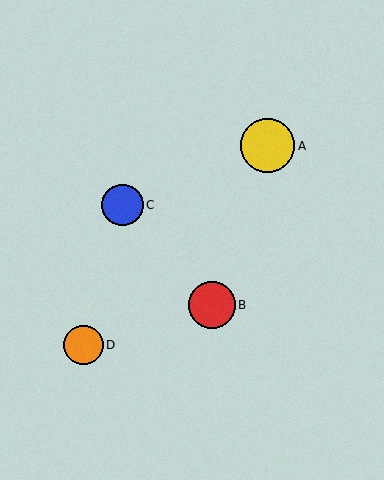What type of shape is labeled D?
Shape D is an orange circle.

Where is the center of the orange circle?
The center of the orange circle is at (83, 345).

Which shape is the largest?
The yellow circle (labeled A) is the largest.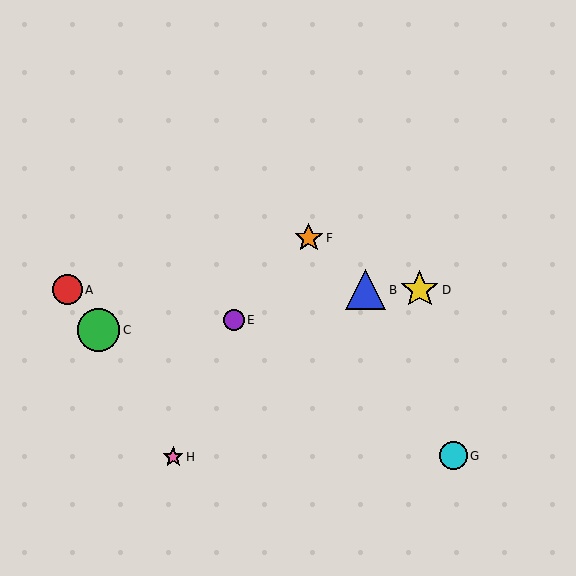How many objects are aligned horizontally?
3 objects (A, B, D) are aligned horizontally.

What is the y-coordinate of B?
Object B is at y≈290.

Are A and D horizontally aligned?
Yes, both are at y≈290.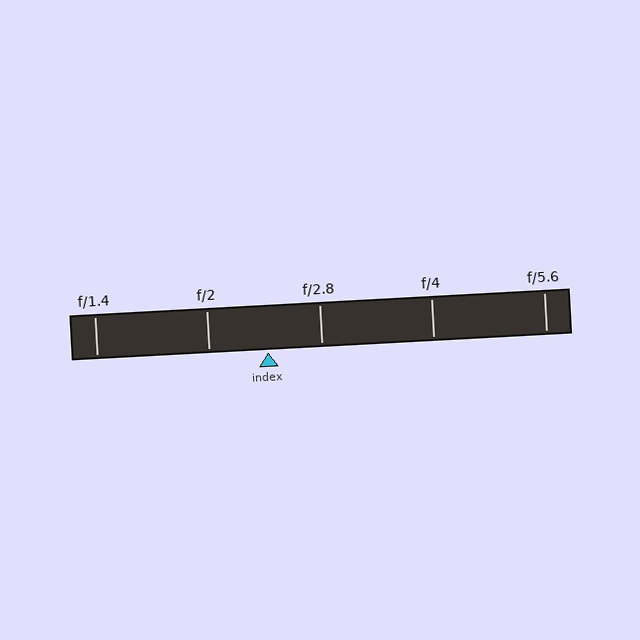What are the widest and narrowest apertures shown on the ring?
The widest aperture shown is f/1.4 and the narrowest is f/5.6.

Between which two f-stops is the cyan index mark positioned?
The index mark is between f/2 and f/2.8.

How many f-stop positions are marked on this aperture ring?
There are 5 f-stop positions marked.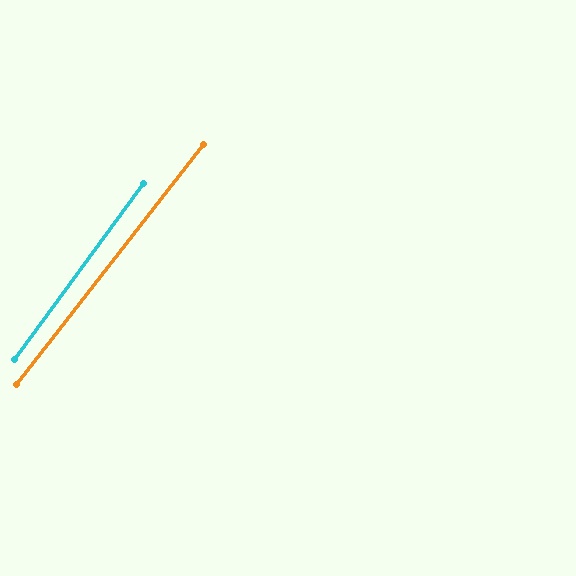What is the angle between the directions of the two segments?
Approximately 2 degrees.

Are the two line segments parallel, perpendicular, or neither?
Parallel — their directions differ by only 1.6°.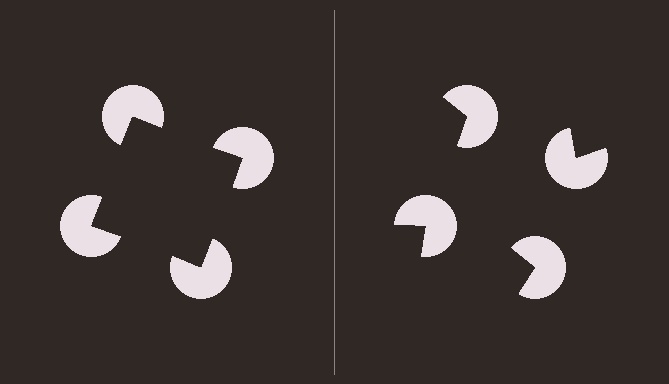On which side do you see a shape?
An illusory square appears on the left side. On the right side the wedge cuts are rotated, so no coherent shape forms.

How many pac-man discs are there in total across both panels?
8 — 4 on each side.